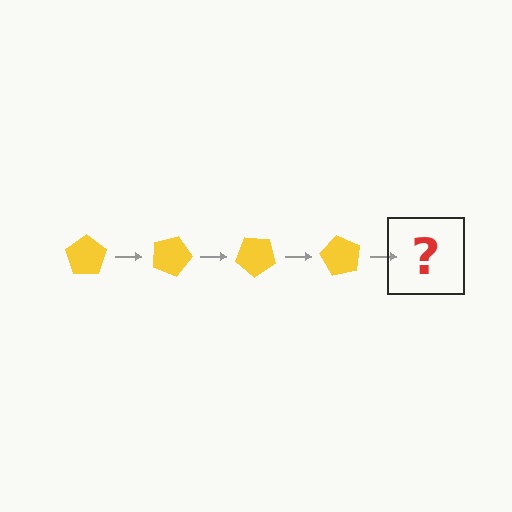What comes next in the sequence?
The next element should be a yellow pentagon rotated 80 degrees.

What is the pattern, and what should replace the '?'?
The pattern is that the pentagon rotates 20 degrees each step. The '?' should be a yellow pentagon rotated 80 degrees.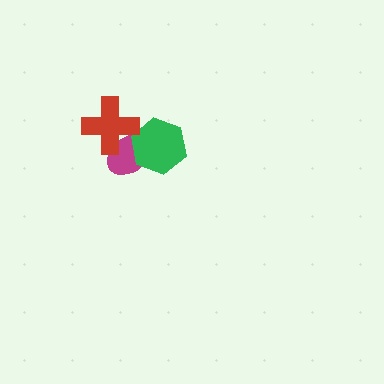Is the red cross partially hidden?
No, no other shape covers it.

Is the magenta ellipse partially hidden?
Yes, it is partially covered by another shape.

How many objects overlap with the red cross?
1 object overlaps with the red cross.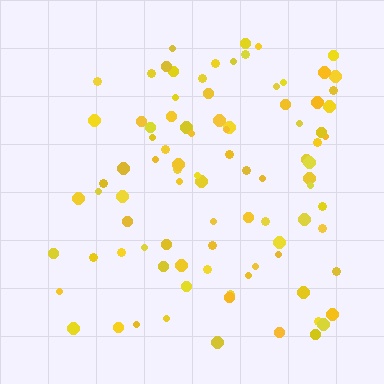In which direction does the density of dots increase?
From left to right, with the right side densest.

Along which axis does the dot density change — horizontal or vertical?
Horizontal.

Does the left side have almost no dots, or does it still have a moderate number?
Still a moderate number, just noticeably fewer than the right.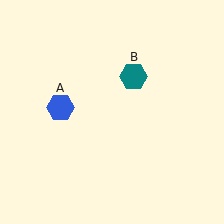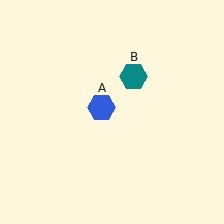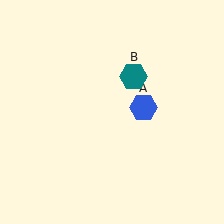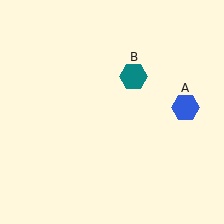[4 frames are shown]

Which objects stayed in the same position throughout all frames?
Teal hexagon (object B) remained stationary.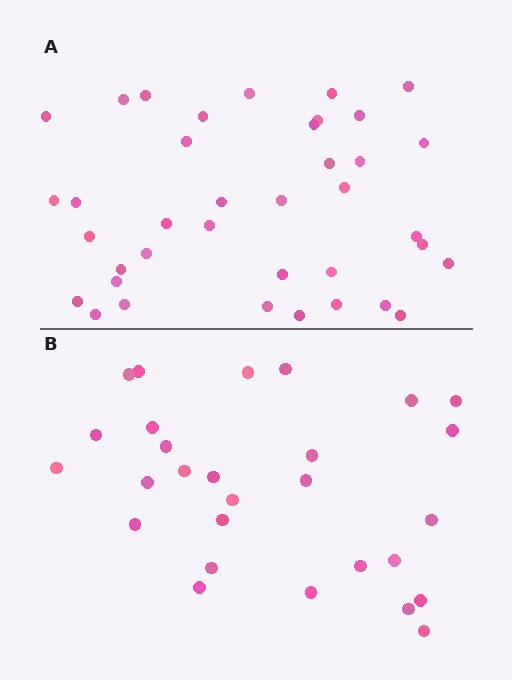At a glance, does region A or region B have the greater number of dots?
Region A (the top region) has more dots.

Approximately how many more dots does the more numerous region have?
Region A has roughly 10 or so more dots than region B.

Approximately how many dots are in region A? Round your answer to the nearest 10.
About 40 dots. (The exact count is 38, which rounds to 40.)